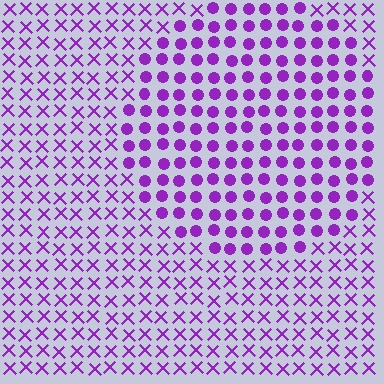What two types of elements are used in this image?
The image uses circles inside the circle region and X marks outside it.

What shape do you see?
I see a circle.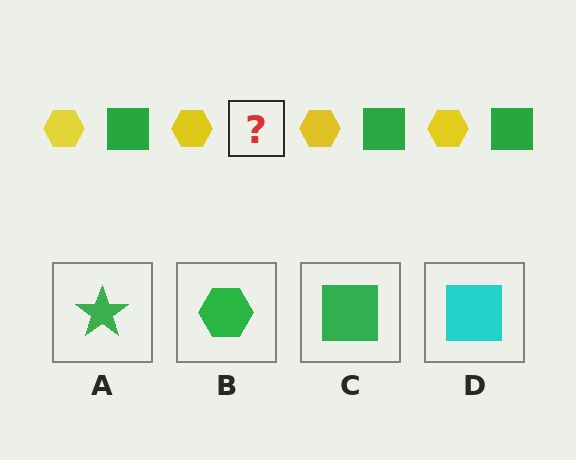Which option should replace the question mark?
Option C.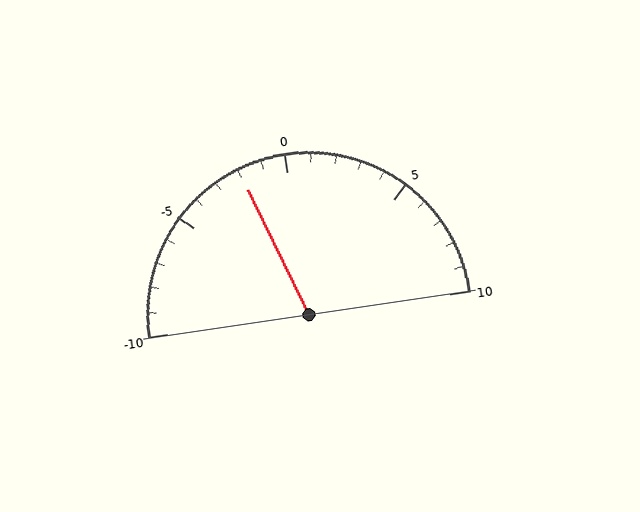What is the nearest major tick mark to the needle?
The nearest major tick mark is 0.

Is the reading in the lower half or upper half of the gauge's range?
The reading is in the lower half of the range (-10 to 10).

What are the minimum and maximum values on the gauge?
The gauge ranges from -10 to 10.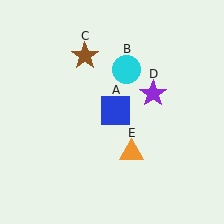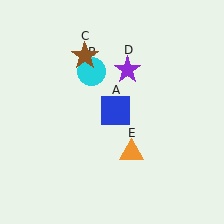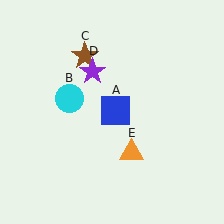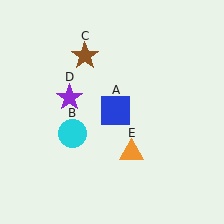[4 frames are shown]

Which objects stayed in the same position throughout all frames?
Blue square (object A) and brown star (object C) and orange triangle (object E) remained stationary.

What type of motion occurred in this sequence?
The cyan circle (object B), purple star (object D) rotated counterclockwise around the center of the scene.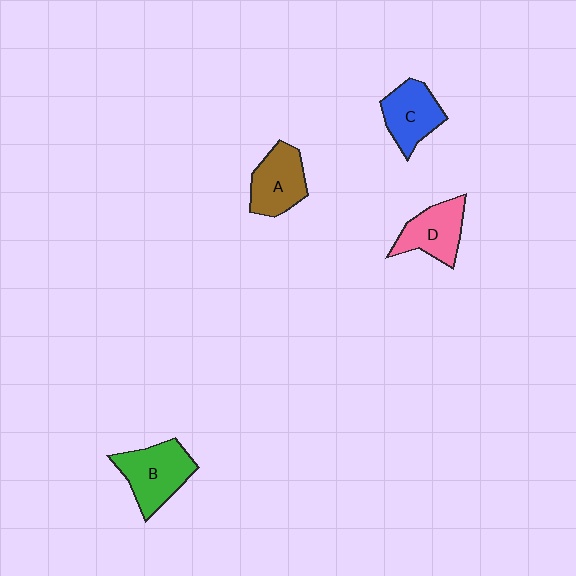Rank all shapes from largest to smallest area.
From largest to smallest: B (green), A (brown), C (blue), D (pink).